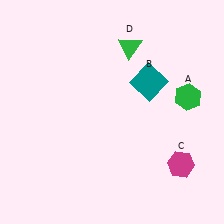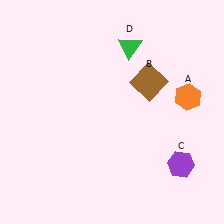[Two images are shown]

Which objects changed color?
A changed from green to orange. B changed from teal to brown. C changed from magenta to purple.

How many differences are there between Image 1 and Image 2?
There are 3 differences between the two images.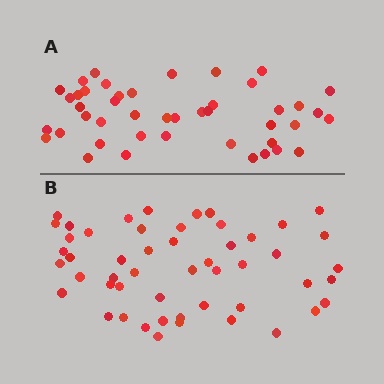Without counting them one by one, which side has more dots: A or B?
Region B (the bottom region) has more dots.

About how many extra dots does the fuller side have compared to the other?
Region B has roughly 8 or so more dots than region A.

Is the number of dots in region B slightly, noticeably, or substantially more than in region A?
Region B has only slightly more — the two regions are fairly close. The ratio is roughly 1.2 to 1.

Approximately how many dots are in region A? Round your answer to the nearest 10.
About 40 dots. (The exact count is 44, which rounds to 40.)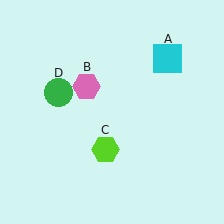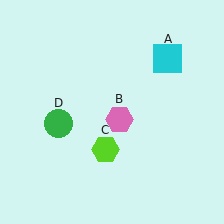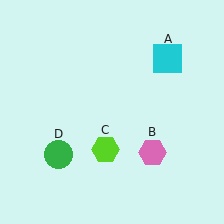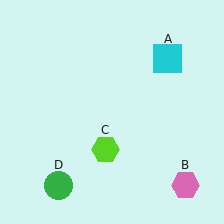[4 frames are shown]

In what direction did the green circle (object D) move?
The green circle (object D) moved down.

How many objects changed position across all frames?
2 objects changed position: pink hexagon (object B), green circle (object D).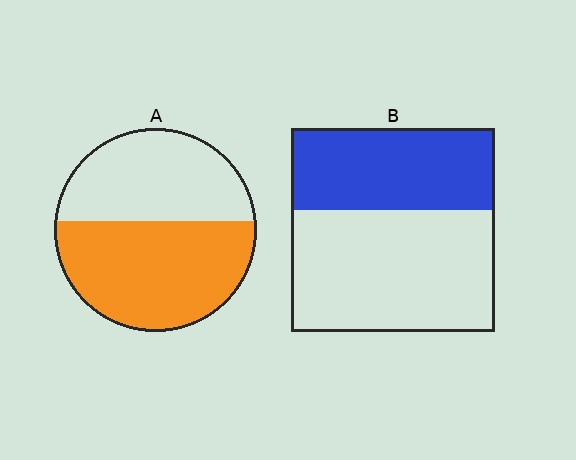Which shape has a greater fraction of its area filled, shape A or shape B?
Shape A.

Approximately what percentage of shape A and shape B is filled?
A is approximately 55% and B is approximately 40%.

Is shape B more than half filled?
No.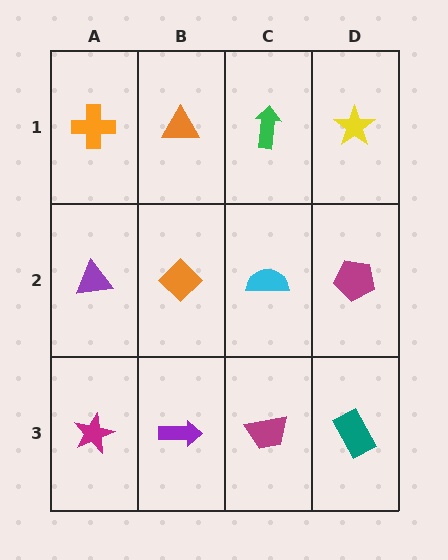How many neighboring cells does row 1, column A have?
2.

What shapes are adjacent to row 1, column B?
An orange diamond (row 2, column B), an orange cross (row 1, column A), a green arrow (row 1, column C).